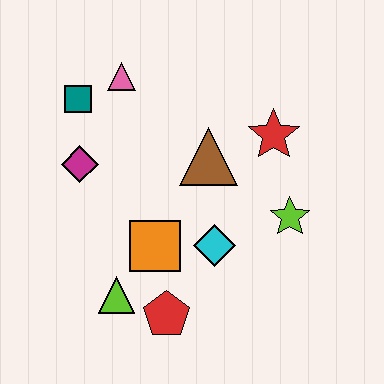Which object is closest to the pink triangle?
The teal square is closest to the pink triangle.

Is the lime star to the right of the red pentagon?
Yes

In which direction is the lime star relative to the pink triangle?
The lime star is to the right of the pink triangle.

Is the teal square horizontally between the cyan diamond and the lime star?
No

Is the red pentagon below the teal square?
Yes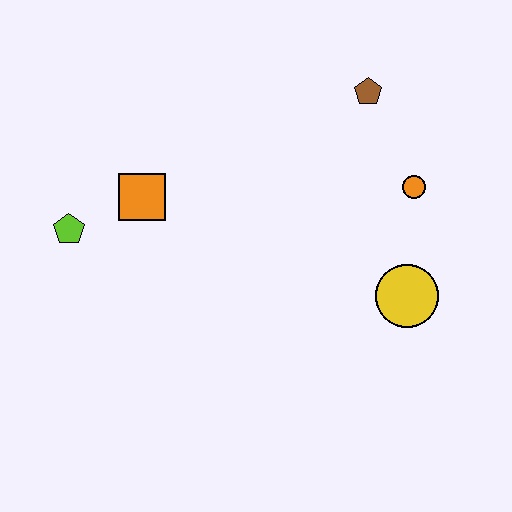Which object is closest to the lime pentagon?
The orange square is closest to the lime pentagon.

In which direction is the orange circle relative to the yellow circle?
The orange circle is above the yellow circle.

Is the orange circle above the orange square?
Yes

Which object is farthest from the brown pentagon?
The lime pentagon is farthest from the brown pentagon.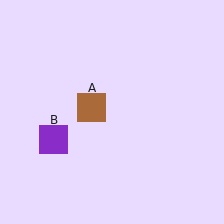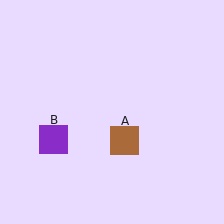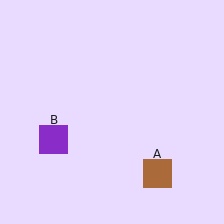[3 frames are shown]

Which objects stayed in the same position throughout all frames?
Purple square (object B) remained stationary.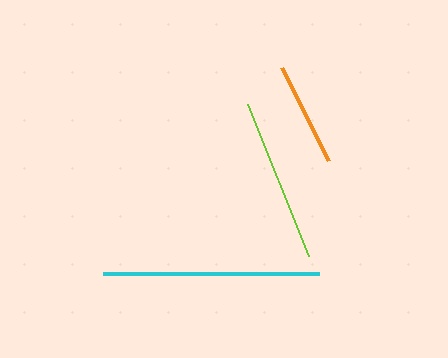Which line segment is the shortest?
The orange line is the shortest at approximately 105 pixels.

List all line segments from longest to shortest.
From longest to shortest: cyan, lime, orange.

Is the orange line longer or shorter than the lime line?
The lime line is longer than the orange line.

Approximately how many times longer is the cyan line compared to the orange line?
The cyan line is approximately 2.1 times the length of the orange line.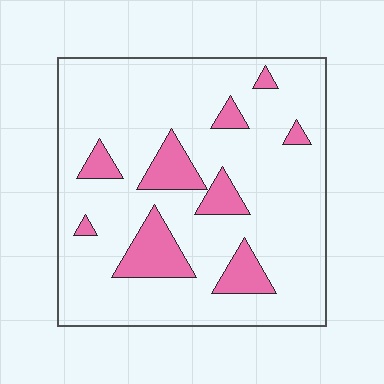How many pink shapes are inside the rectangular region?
9.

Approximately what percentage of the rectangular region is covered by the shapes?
Approximately 15%.